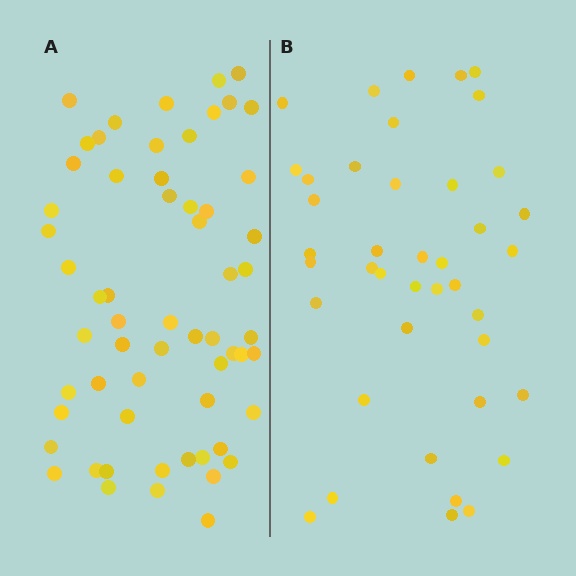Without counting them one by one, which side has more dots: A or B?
Region A (the left region) has more dots.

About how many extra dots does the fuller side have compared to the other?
Region A has approximately 20 more dots than region B.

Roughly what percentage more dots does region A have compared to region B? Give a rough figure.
About 45% more.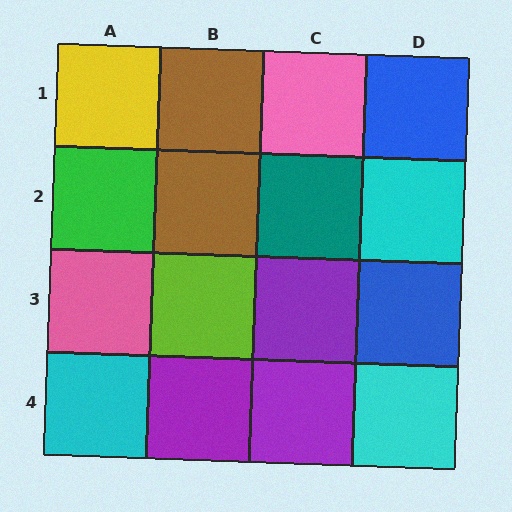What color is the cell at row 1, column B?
Brown.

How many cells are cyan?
3 cells are cyan.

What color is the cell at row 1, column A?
Yellow.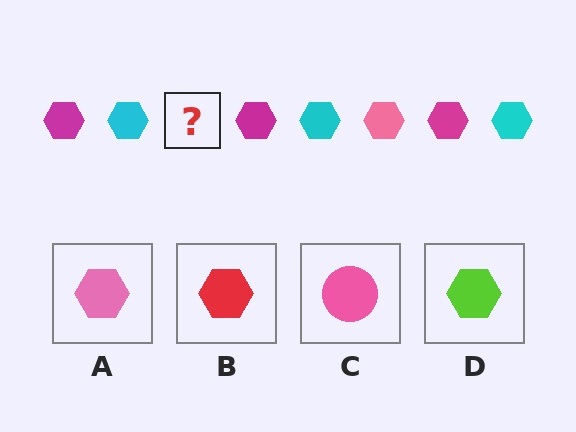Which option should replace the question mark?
Option A.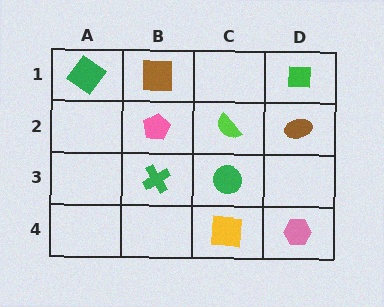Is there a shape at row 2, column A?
No, that cell is empty.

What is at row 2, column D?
A brown ellipse.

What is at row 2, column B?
A pink pentagon.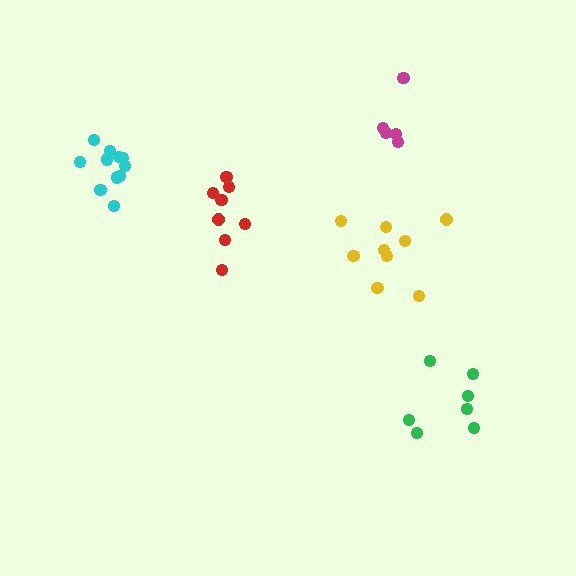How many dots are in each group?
Group 1: 5 dots, Group 2: 9 dots, Group 3: 7 dots, Group 4: 11 dots, Group 5: 8 dots (40 total).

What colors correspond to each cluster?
The clusters are colored: magenta, yellow, green, cyan, red.